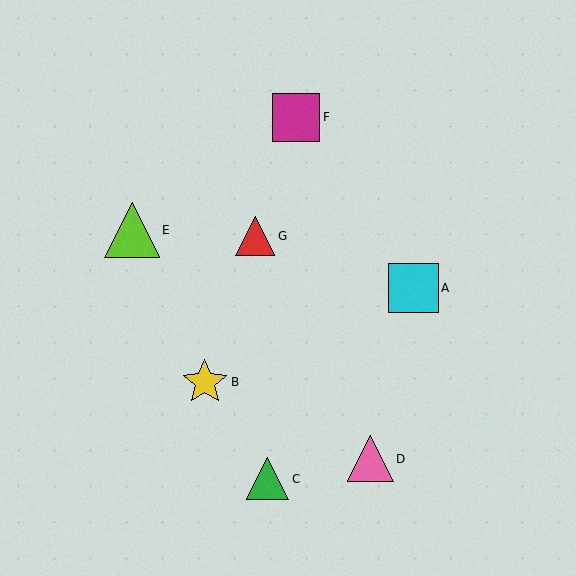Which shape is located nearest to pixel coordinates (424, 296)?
The cyan square (labeled A) at (414, 288) is nearest to that location.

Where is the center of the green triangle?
The center of the green triangle is at (268, 479).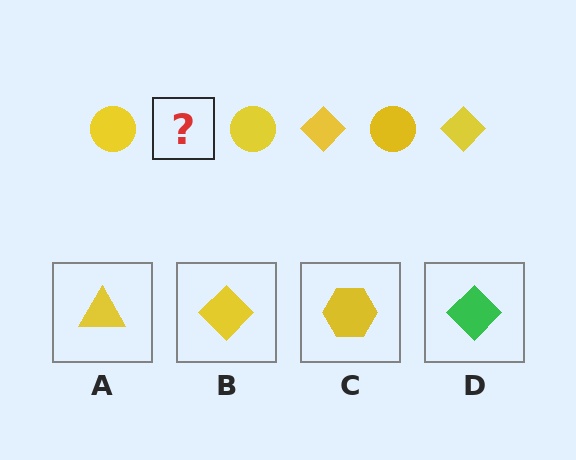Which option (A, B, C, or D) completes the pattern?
B.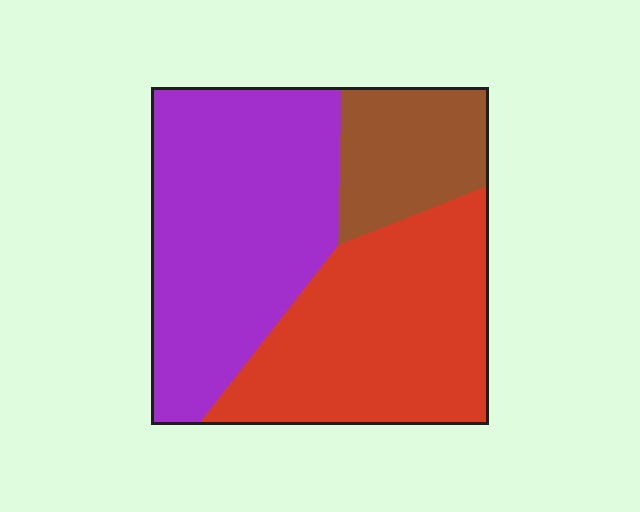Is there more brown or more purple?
Purple.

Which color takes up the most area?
Purple, at roughly 45%.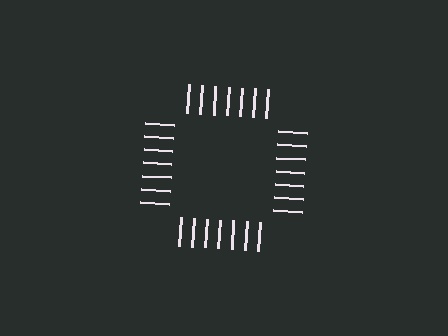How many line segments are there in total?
28 — 7 along each of the 4 edges.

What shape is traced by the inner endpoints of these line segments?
An illusory square — the line segments terminate on its edges but no continuous stroke is drawn.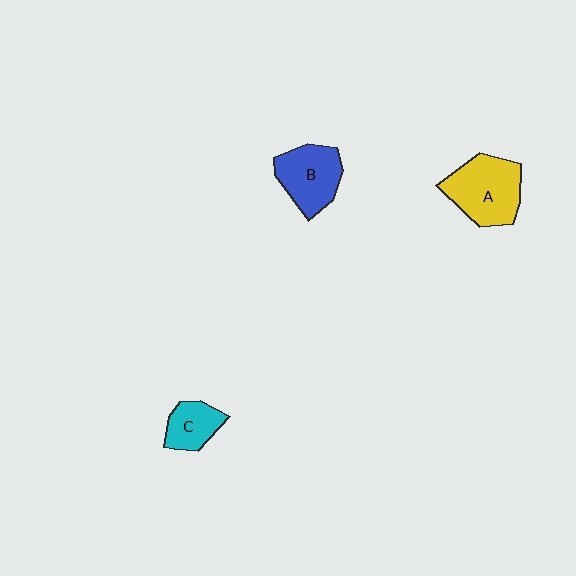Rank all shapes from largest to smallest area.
From largest to smallest: A (yellow), B (blue), C (cyan).